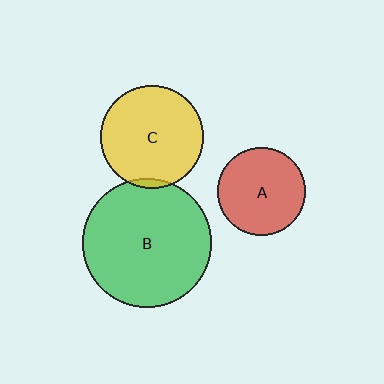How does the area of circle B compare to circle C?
Approximately 1.6 times.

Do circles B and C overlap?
Yes.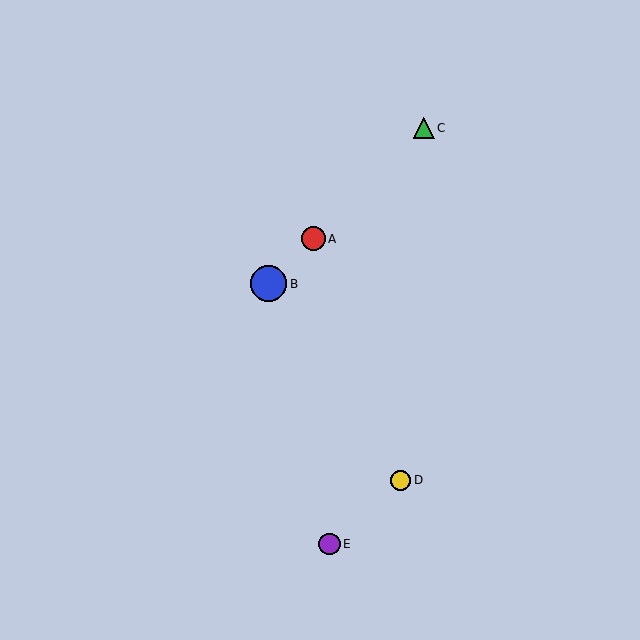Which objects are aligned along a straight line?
Objects A, B, C are aligned along a straight line.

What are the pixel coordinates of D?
Object D is at (400, 480).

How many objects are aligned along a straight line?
3 objects (A, B, C) are aligned along a straight line.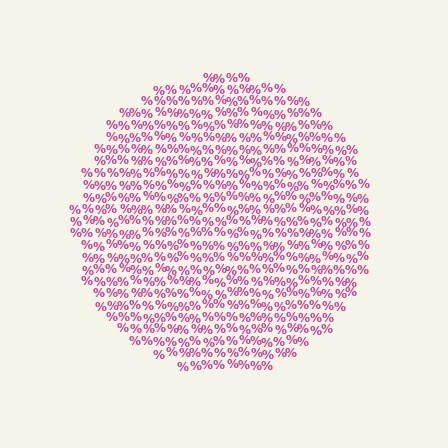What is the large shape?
The large shape is a circle.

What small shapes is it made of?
It is made of small percent signs.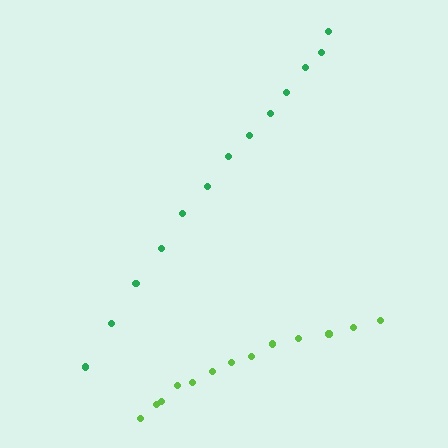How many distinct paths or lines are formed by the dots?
There are 2 distinct paths.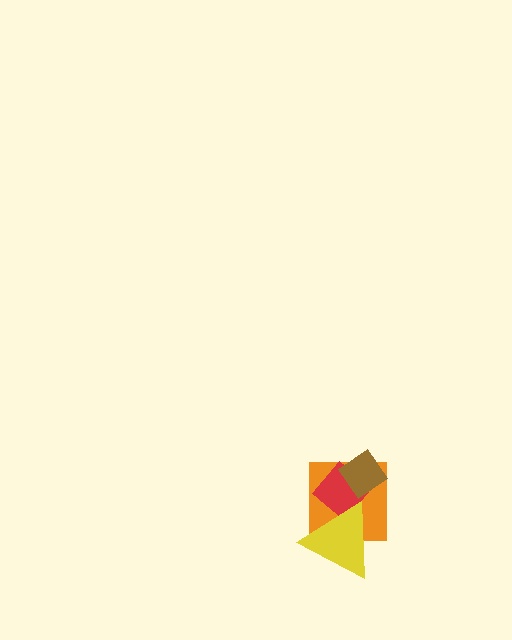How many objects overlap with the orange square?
3 objects overlap with the orange square.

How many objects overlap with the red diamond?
3 objects overlap with the red diamond.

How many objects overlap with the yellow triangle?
2 objects overlap with the yellow triangle.